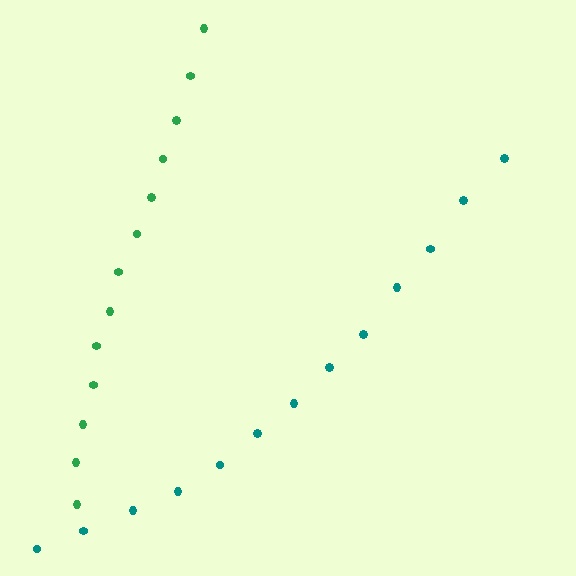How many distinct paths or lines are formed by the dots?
There are 2 distinct paths.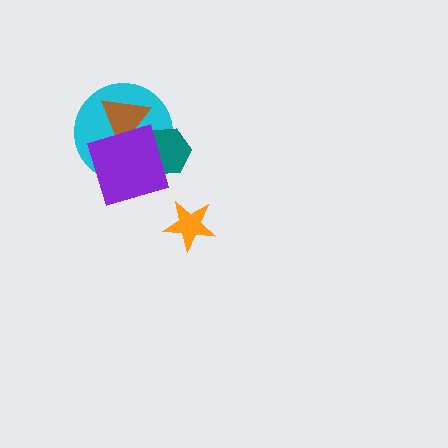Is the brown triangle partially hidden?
Yes, it is partially covered by another shape.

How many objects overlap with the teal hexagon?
2 objects overlap with the teal hexagon.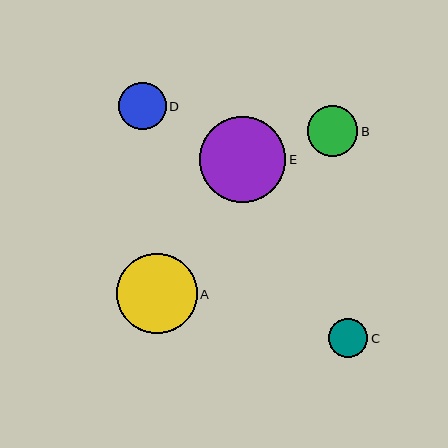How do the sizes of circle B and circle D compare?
Circle B and circle D are approximately the same size.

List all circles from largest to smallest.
From largest to smallest: E, A, B, D, C.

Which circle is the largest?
Circle E is the largest with a size of approximately 86 pixels.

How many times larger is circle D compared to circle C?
Circle D is approximately 1.2 times the size of circle C.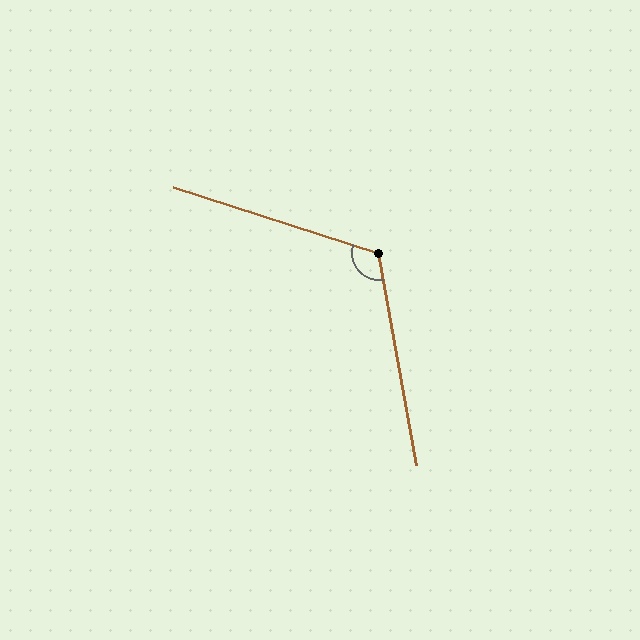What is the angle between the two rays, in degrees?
Approximately 118 degrees.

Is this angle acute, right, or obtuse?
It is obtuse.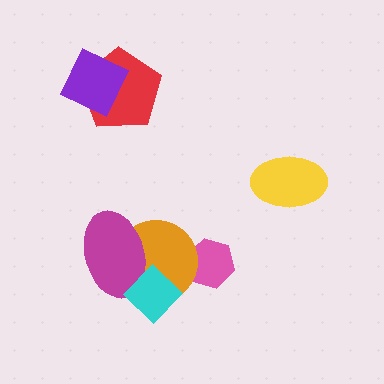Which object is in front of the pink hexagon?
The orange circle is in front of the pink hexagon.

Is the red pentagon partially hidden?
Yes, it is partially covered by another shape.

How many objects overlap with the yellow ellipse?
0 objects overlap with the yellow ellipse.